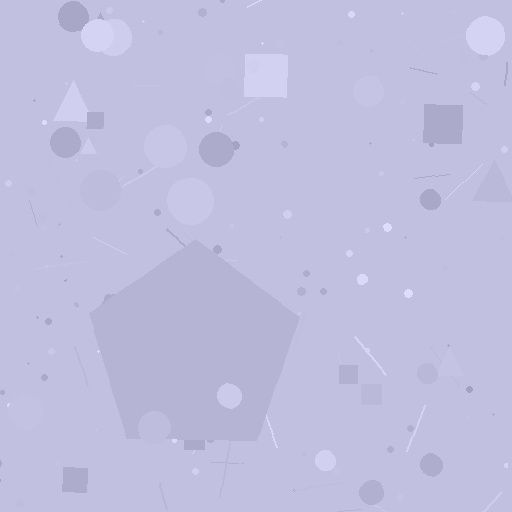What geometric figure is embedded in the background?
A pentagon is embedded in the background.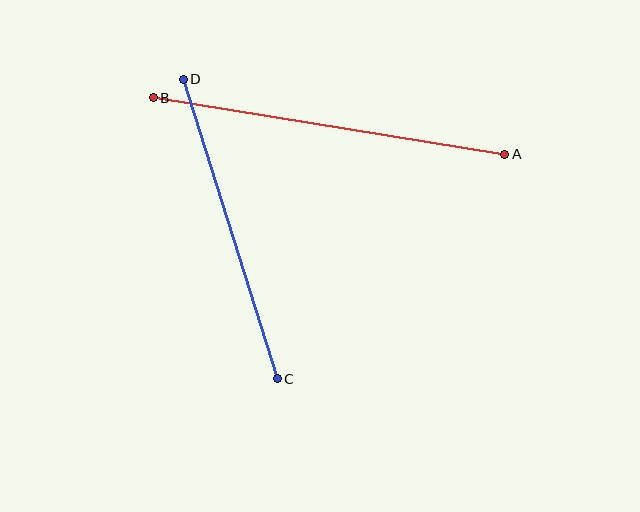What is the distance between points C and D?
The distance is approximately 314 pixels.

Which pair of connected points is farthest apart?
Points A and B are farthest apart.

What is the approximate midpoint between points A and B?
The midpoint is at approximately (329, 126) pixels.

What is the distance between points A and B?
The distance is approximately 356 pixels.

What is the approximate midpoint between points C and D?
The midpoint is at approximately (230, 229) pixels.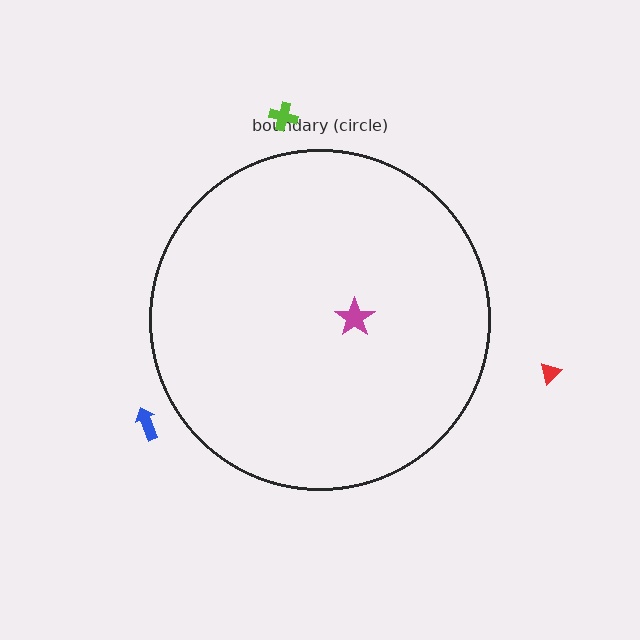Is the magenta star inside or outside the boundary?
Inside.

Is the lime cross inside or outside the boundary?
Outside.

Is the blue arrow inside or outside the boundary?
Outside.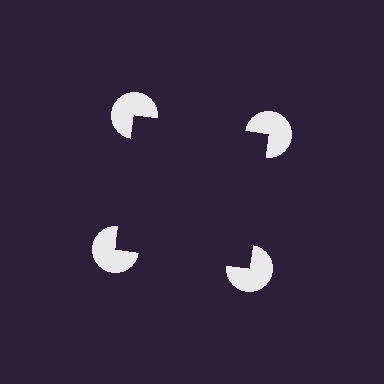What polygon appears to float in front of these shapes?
An illusory square — its edges are inferred from the aligned wedge cuts in the pac-man discs, not physically drawn.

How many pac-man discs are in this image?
There are 4 — one at each vertex of the illusory square.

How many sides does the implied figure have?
4 sides.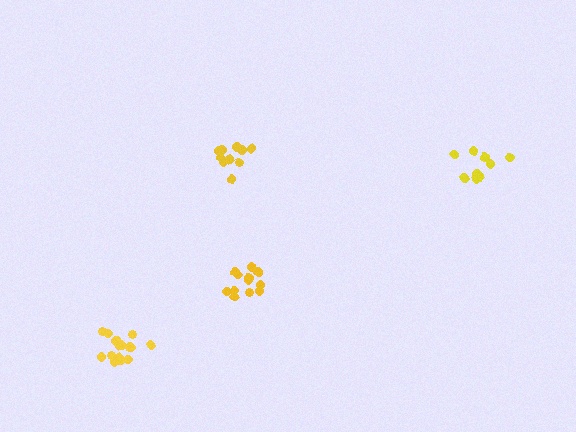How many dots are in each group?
Group 1: 12 dots, Group 2: 15 dots, Group 3: 9 dots, Group 4: 10 dots (46 total).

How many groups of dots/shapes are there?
There are 4 groups.